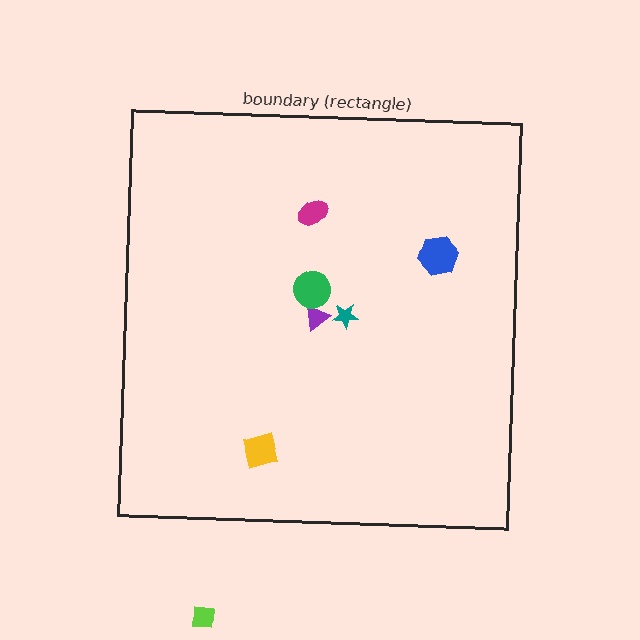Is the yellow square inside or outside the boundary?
Inside.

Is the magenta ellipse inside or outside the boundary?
Inside.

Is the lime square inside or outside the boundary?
Outside.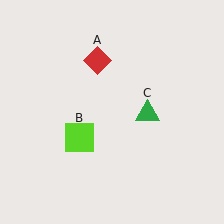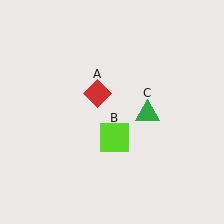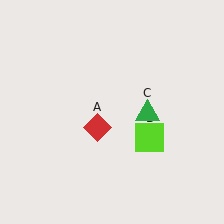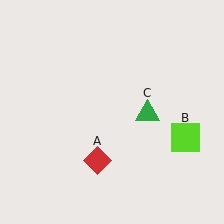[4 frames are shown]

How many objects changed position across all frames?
2 objects changed position: red diamond (object A), lime square (object B).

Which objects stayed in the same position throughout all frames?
Green triangle (object C) remained stationary.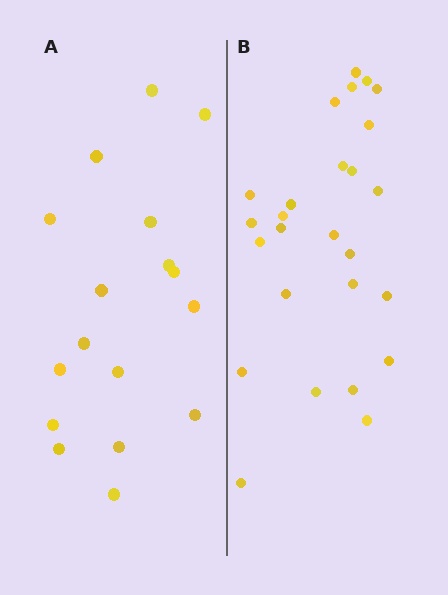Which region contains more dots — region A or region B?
Region B (the right region) has more dots.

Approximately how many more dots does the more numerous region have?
Region B has roughly 8 or so more dots than region A.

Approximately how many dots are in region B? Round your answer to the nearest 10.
About 30 dots. (The exact count is 26, which rounds to 30.)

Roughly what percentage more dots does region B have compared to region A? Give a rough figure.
About 55% more.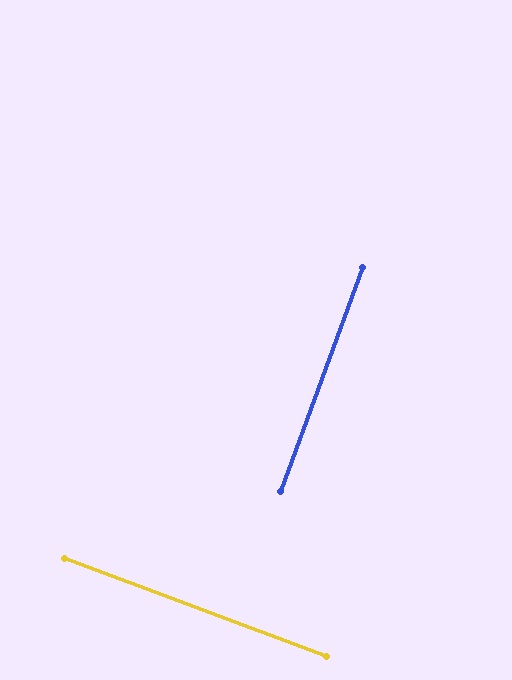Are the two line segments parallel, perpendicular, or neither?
Perpendicular — they meet at approximately 90°.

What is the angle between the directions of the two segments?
Approximately 90 degrees.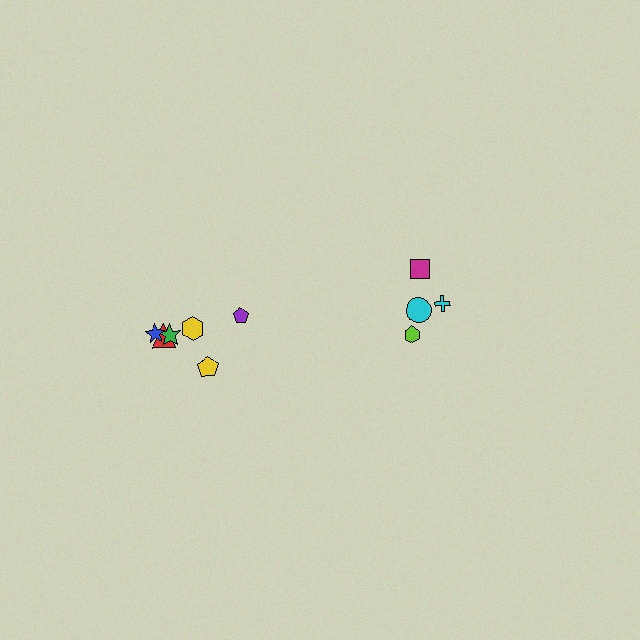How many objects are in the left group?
There are 6 objects.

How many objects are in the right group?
There are 4 objects.